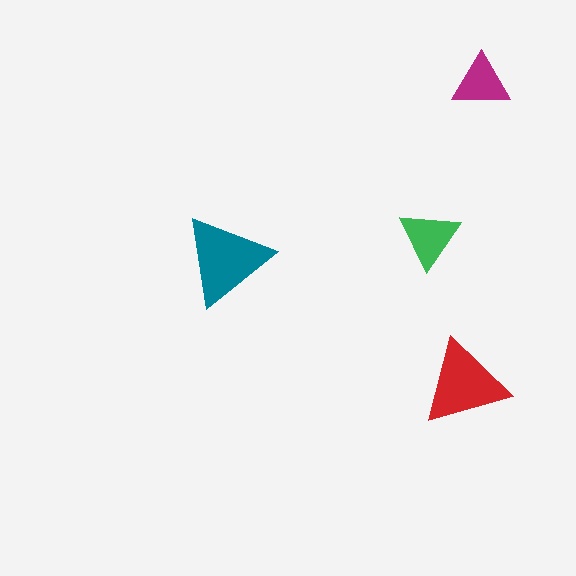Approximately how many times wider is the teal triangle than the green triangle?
About 1.5 times wider.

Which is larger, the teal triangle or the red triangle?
The teal one.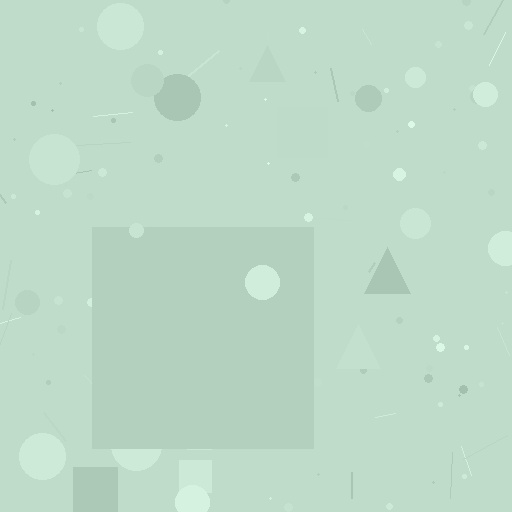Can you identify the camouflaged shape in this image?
The camouflaged shape is a square.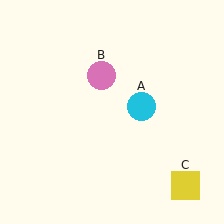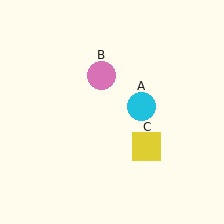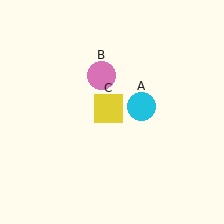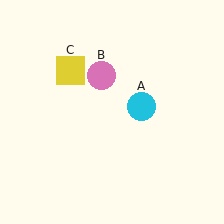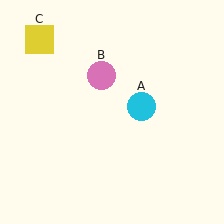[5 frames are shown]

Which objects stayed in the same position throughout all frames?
Cyan circle (object A) and pink circle (object B) remained stationary.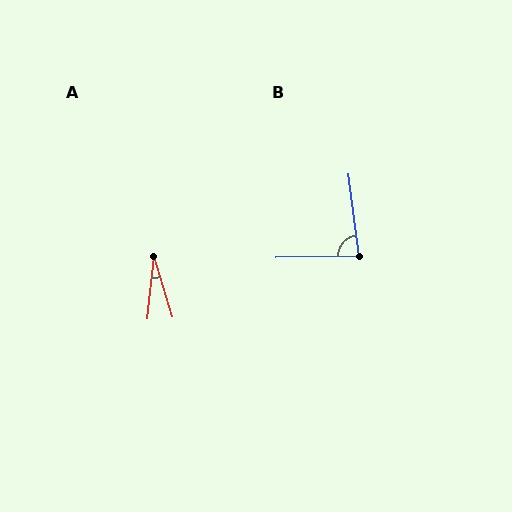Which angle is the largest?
B, at approximately 84 degrees.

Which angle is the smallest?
A, at approximately 22 degrees.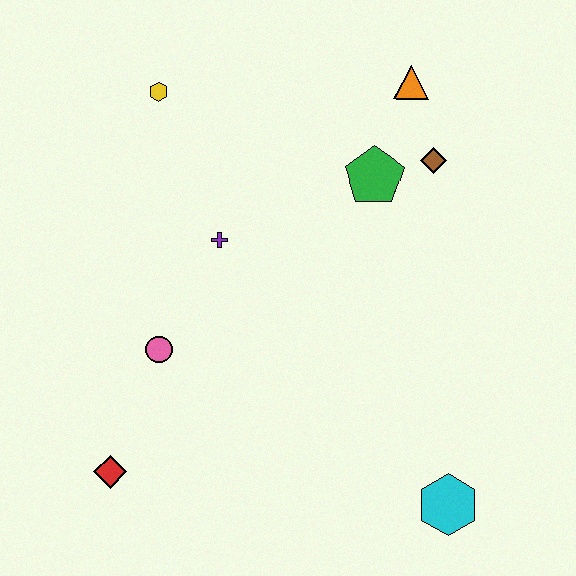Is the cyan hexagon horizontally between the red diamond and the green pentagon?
No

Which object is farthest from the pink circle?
The orange triangle is farthest from the pink circle.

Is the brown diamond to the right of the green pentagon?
Yes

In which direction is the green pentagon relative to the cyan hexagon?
The green pentagon is above the cyan hexagon.